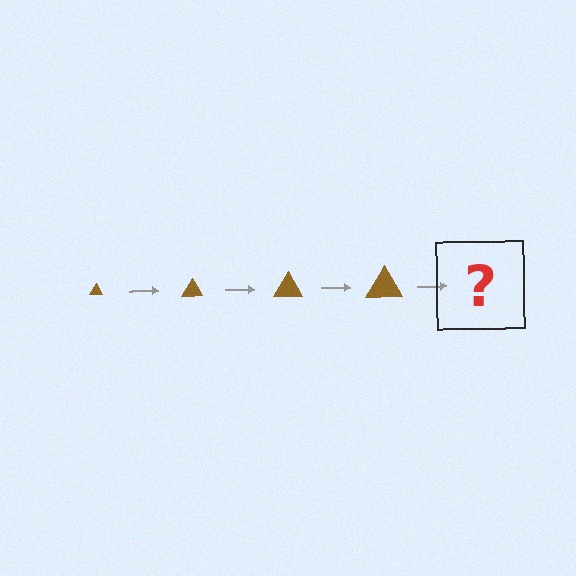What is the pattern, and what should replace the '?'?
The pattern is that the triangle gets progressively larger each step. The '?' should be a brown triangle, larger than the previous one.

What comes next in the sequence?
The next element should be a brown triangle, larger than the previous one.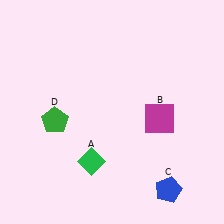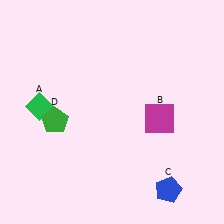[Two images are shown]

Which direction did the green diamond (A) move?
The green diamond (A) moved up.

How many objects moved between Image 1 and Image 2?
1 object moved between the two images.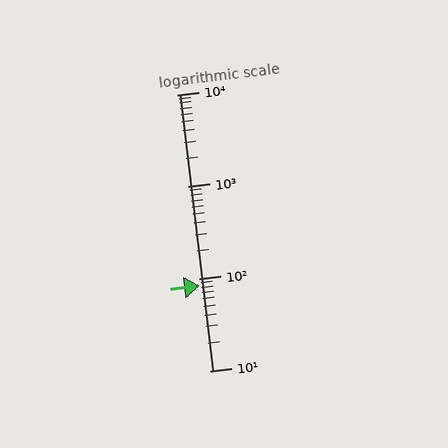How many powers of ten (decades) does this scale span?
The scale spans 3 decades, from 10 to 10000.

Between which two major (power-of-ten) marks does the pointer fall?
The pointer is between 10 and 100.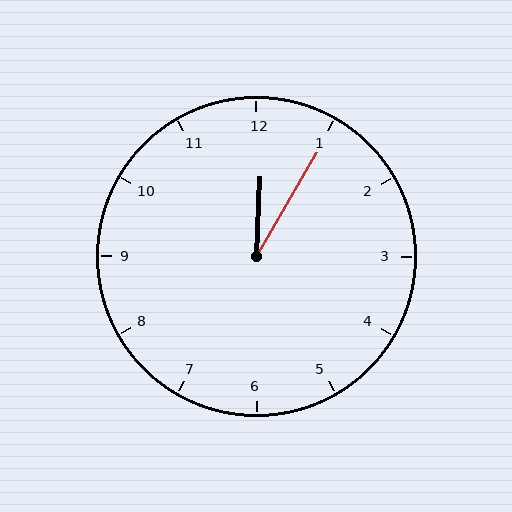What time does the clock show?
12:05.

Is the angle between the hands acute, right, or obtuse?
It is acute.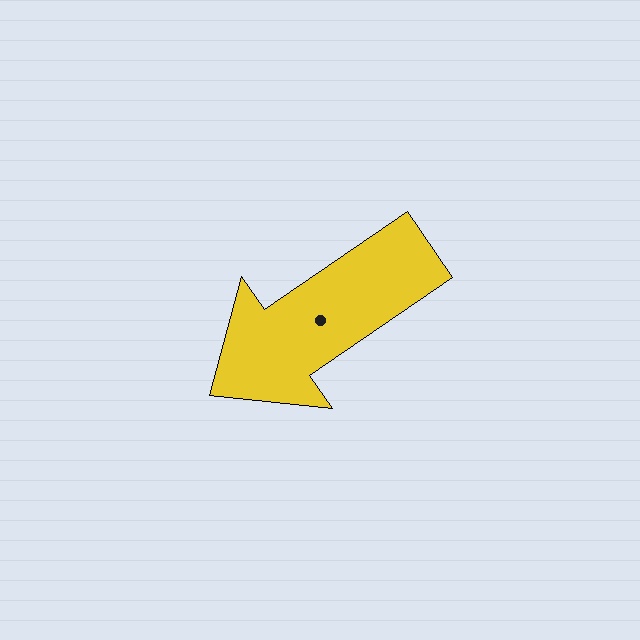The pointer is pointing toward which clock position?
Roughly 8 o'clock.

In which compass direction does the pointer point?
Southwest.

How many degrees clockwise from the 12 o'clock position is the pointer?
Approximately 236 degrees.